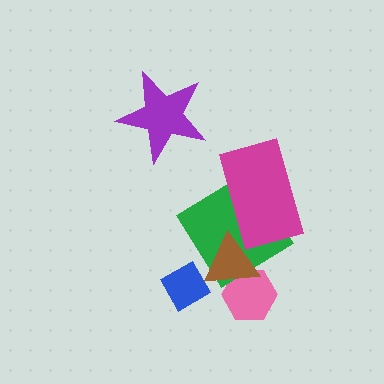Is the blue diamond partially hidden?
Yes, it is partially covered by another shape.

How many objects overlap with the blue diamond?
1 object overlaps with the blue diamond.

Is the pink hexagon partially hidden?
Yes, it is partially covered by another shape.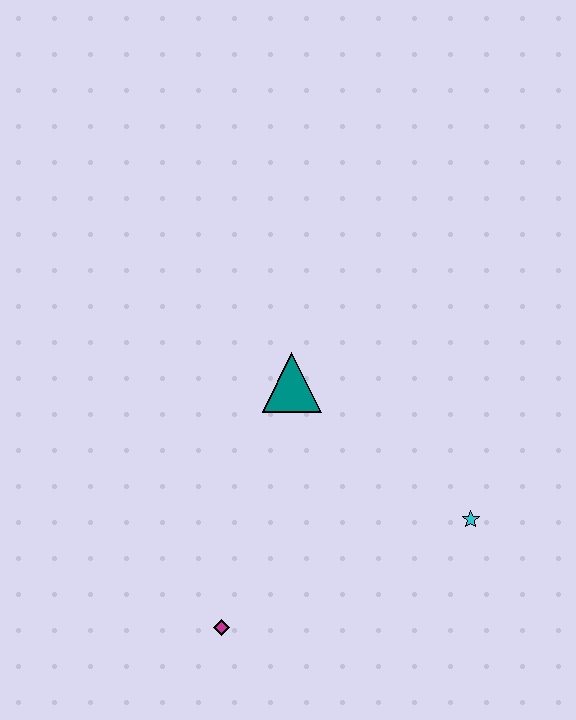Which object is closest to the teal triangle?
The cyan star is closest to the teal triangle.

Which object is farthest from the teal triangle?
The magenta diamond is farthest from the teal triangle.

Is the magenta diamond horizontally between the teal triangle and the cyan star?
No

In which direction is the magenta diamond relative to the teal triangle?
The magenta diamond is below the teal triangle.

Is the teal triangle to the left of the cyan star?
Yes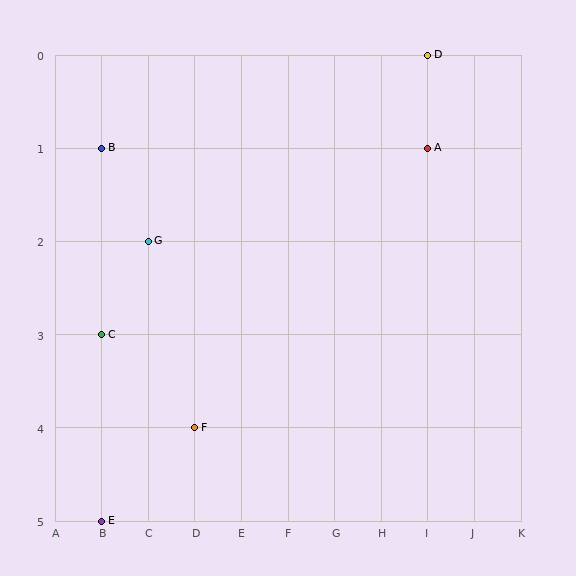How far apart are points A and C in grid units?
Points A and C are 7 columns and 2 rows apart (about 7.3 grid units diagonally).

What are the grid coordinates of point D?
Point D is at grid coordinates (I, 0).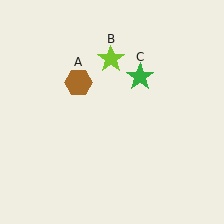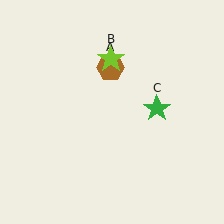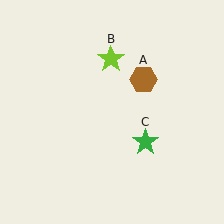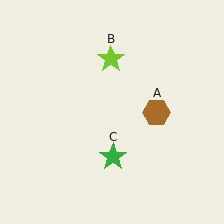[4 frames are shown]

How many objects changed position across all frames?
2 objects changed position: brown hexagon (object A), green star (object C).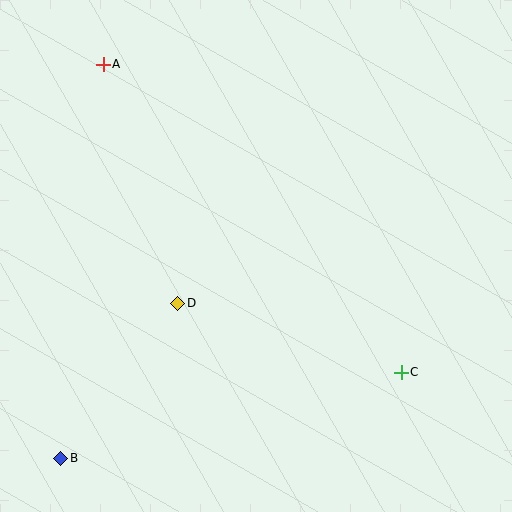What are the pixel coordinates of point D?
Point D is at (178, 303).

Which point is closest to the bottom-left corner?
Point B is closest to the bottom-left corner.